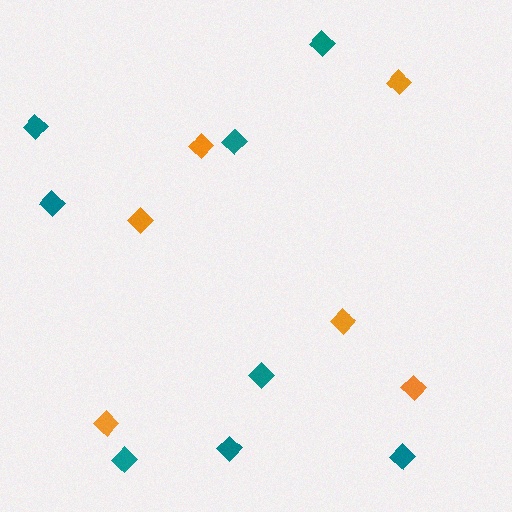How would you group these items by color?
There are 2 groups: one group of teal diamonds (8) and one group of orange diamonds (6).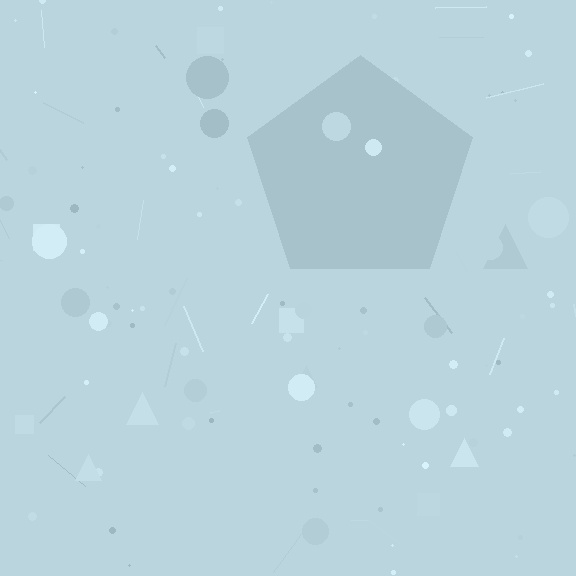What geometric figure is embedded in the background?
A pentagon is embedded in the background.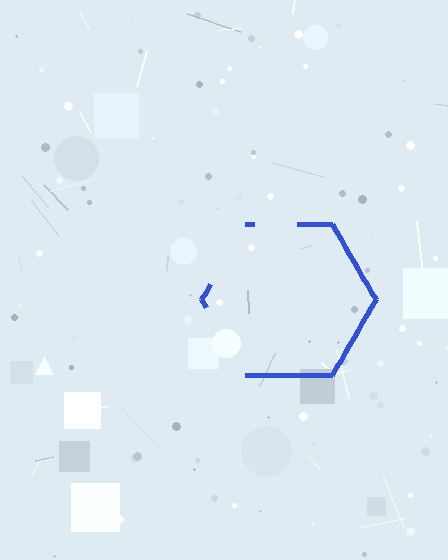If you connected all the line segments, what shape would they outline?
They would outline a hexagon.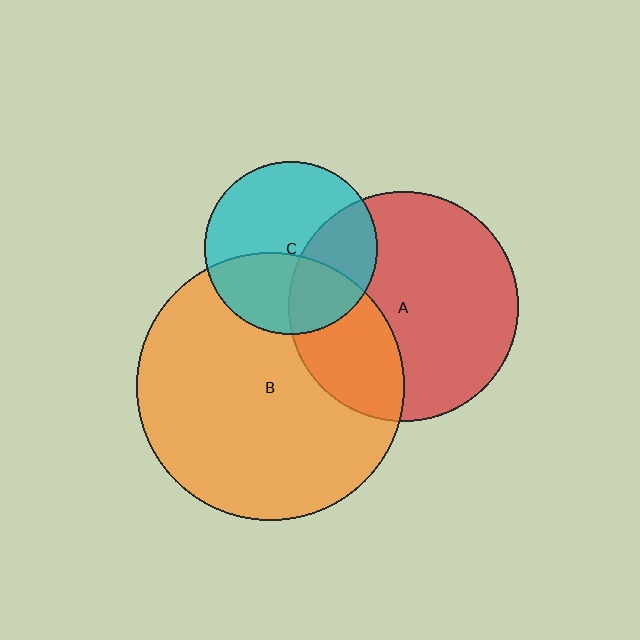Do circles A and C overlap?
Yes.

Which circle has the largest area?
Circle B (orange).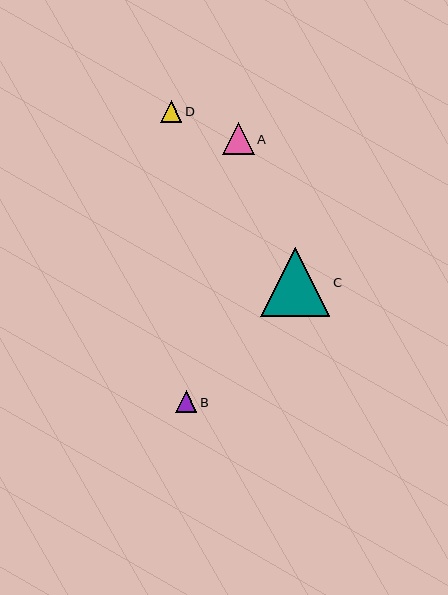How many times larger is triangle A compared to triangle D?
Triangle A is approximately 1.5 times the size of triangle D.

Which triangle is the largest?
Triangle C is the largest with a size of approximately 69 pixels.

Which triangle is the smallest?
Triangle D is the smallest with a size of approximately 22 pixels.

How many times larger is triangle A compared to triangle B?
Triangle A is approximately 1.5 times the size of triangle B.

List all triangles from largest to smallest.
From largest to smallest: C, A, B, D.